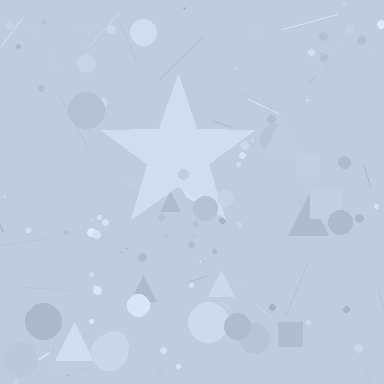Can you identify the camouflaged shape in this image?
The camouflaged shape is a star.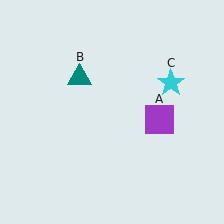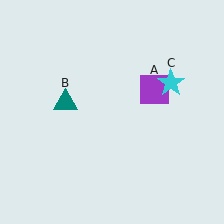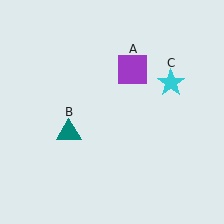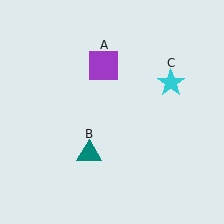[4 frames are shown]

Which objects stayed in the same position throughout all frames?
Cyan star (object C) remained stationary.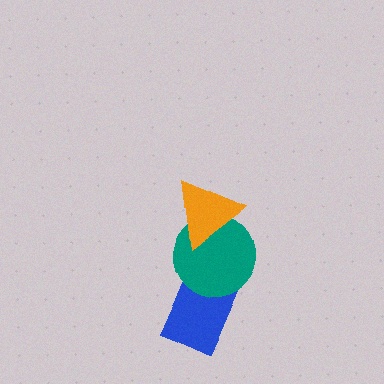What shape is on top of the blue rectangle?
The teal circle is on top of the blue rectangle.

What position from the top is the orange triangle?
The orange triangle is 1st from the top.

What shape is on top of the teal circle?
The orange triangle is on top of the teal circle.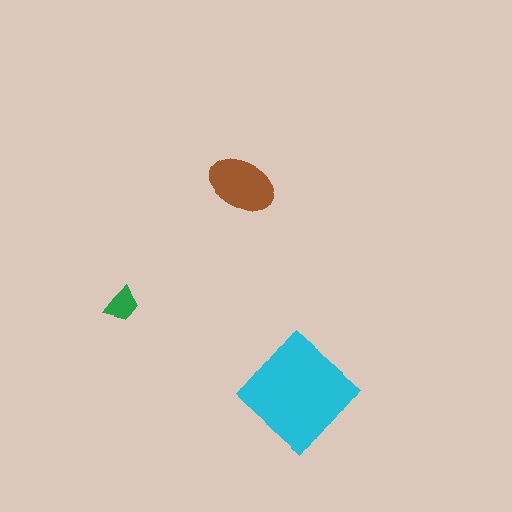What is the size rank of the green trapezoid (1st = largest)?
3rd.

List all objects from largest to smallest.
The cyan diamond, the brown ellipse, the green trapezoid.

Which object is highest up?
The brown ellipse is topmost.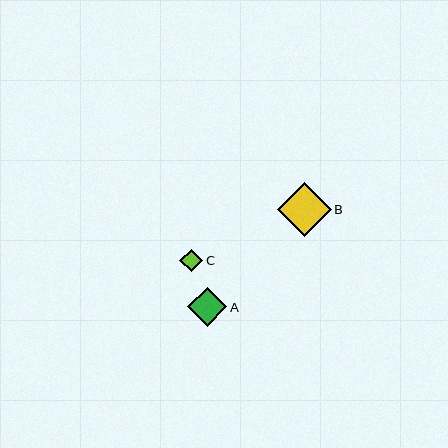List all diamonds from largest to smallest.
From largest to smallest: B, A, C.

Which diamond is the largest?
Diamond B is the largest with a size of approximately 54 pixels.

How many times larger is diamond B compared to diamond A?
Diamond B is approximately 1.4 times the size of diamond A.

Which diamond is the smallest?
Diamond C is the smallest with a size of approximately 23 pixels.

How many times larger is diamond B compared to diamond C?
Diamond B is approximately 2.4 times the size of diamond C.